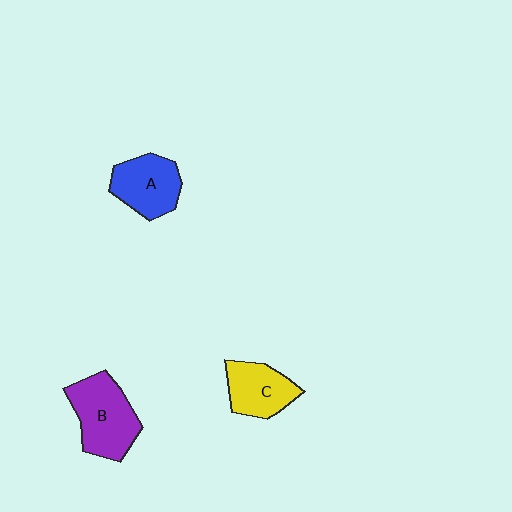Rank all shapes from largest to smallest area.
From largest to smallest: B (purple), A (blue), C (yellow).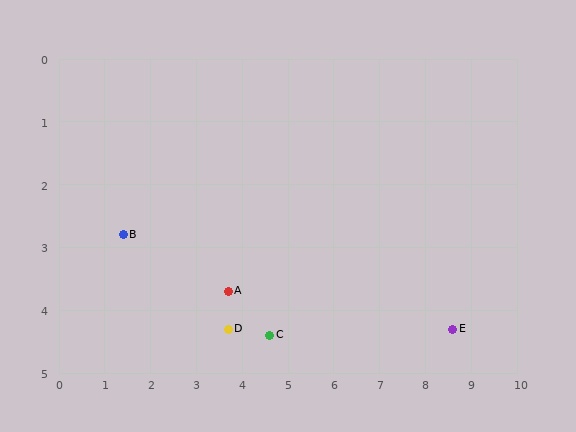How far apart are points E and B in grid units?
Points E and B are about 7.4 grid units apart.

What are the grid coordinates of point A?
Point A is at approximately (3.7, 3.7).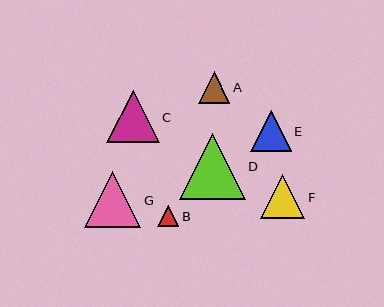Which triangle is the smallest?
Triangle B is the smallest with a size of approximately 21 pixels.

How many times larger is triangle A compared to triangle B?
Triangle A is approximately 1.5 times the size of triangle B.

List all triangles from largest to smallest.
From largest to smallest: D, G, C, F, E, A, B.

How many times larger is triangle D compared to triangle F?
Triangle D is approximately 1.5 times the size of triangle F.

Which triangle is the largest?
Triangle D is the largest with a size of approximately 66 pixels.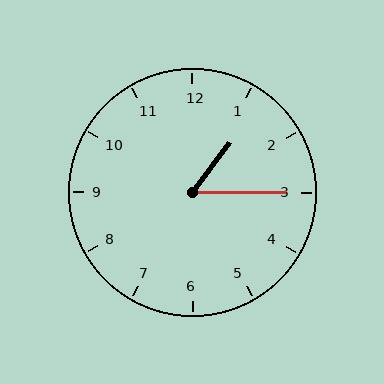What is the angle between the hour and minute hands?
Approximately 52 degrees.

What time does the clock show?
1:15.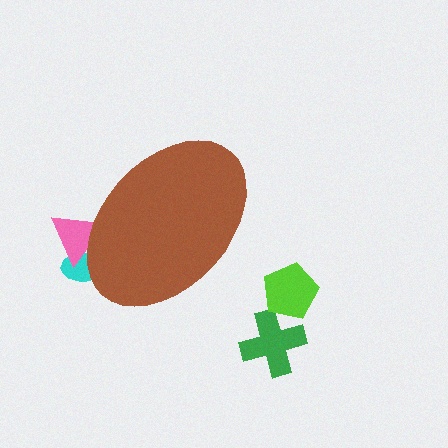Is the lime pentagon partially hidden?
No, the lime pentagon is fully visible.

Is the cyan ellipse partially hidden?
Yes, the cyan ellipse is partially hidden behind the brown ellipse.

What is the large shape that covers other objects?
A brown ellipse.